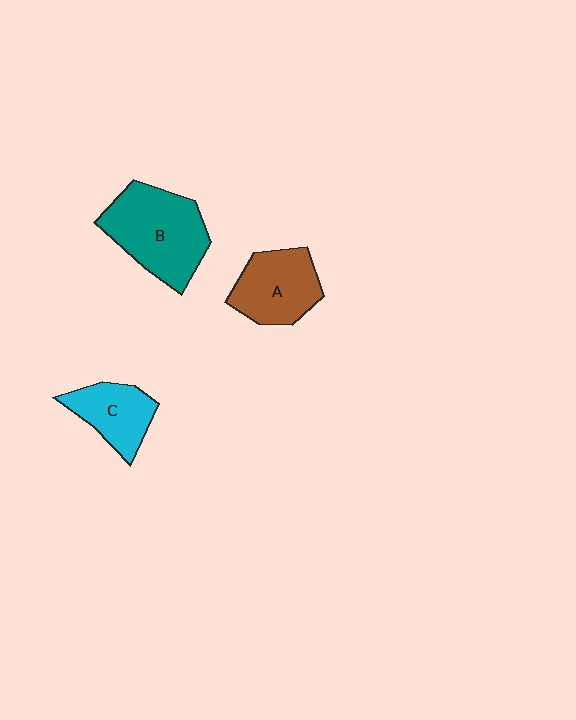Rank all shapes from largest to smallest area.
From largest to smallest: B (teal), A (brown), C (cyan).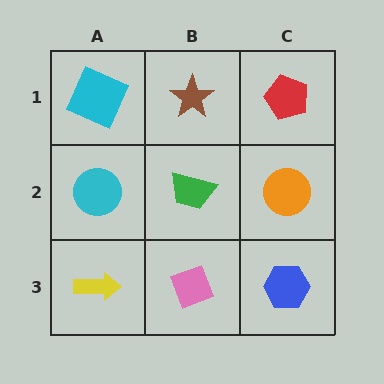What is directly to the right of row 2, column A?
A green trapezoid.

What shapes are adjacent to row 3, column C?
An orange circle (row 2, column C), a pink diamond (row 3, column B).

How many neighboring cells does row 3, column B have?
3.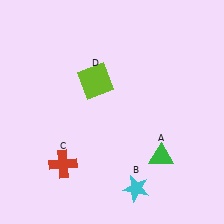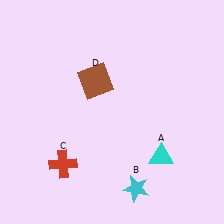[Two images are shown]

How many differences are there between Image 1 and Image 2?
There are 2 differences between the two images.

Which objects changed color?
A changed from green to cyan. D changed from lime to brown.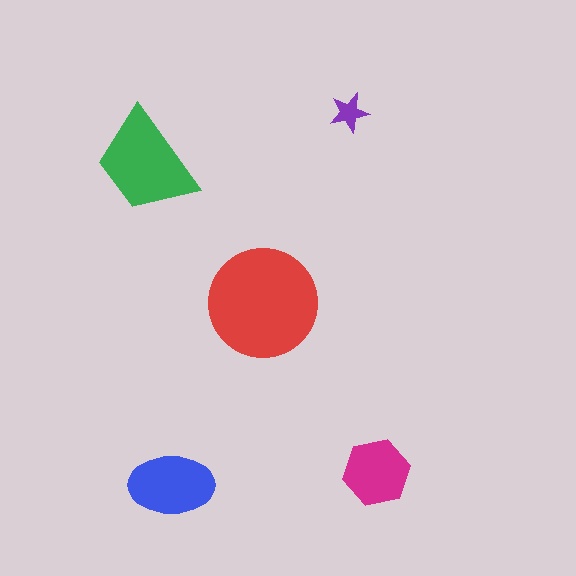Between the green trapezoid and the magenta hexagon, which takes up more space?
The green trapezoid.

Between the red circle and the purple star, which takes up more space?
The red circle.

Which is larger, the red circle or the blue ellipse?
The red circle.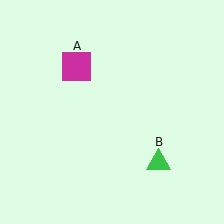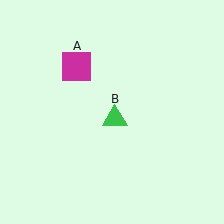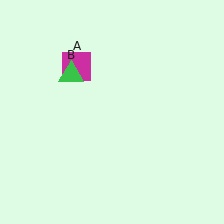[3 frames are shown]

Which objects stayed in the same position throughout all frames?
Magenta square (object A) remained stationary.